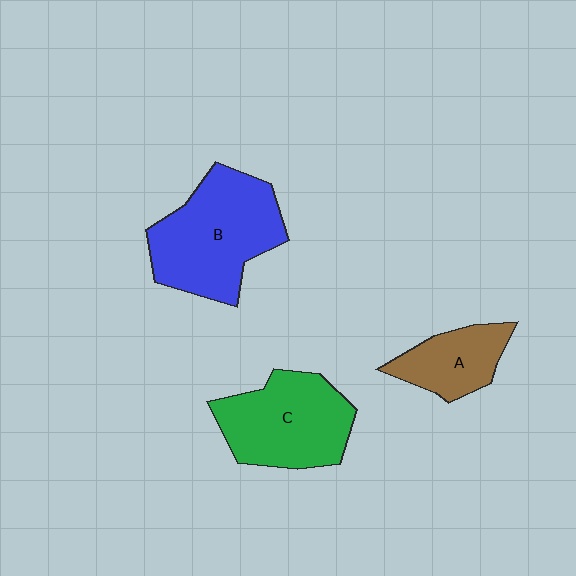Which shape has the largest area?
Shape B (blue).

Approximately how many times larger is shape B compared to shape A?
Approximately 2.0 times.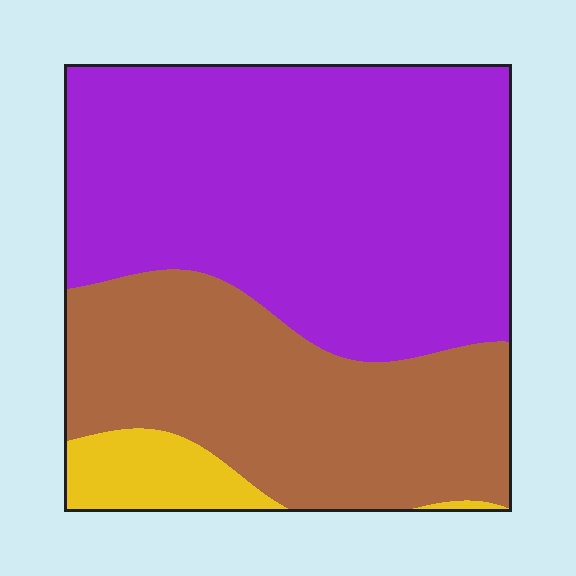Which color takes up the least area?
Yellow, at roughly 5%.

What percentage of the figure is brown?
Brown covers 36% of the figure.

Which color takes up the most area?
Purple, at roughly 55%.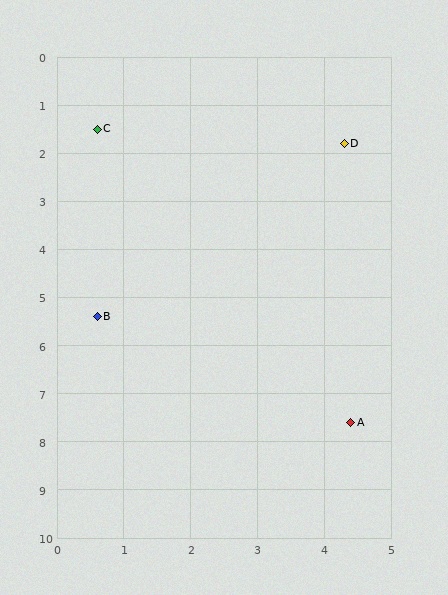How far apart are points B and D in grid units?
Points B and D are about 5.2 grid units apart.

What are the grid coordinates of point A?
Point A is at approximately (4.4, 7.6).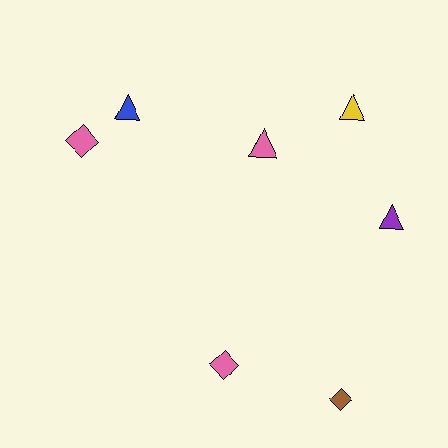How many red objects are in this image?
There are no red objects.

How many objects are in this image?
There are 7 objects.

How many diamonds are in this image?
There are 3 diamonds.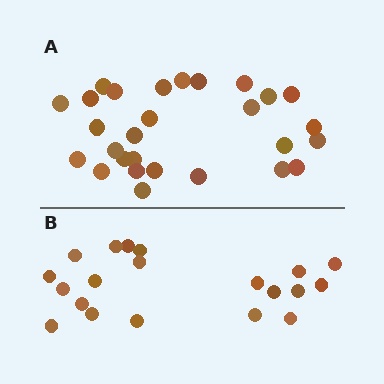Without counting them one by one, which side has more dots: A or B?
Region A (the top region) has more dots.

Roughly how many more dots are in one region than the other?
Region A has roughly 8 or so more dots than region B.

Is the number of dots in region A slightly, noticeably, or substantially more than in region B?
Region A has noticeably more, but not dramatically so. The ratio is roughly 1.4 to 1.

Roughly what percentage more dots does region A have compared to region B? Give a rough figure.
About 40% more.